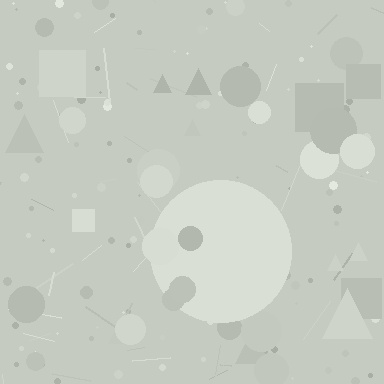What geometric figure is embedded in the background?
A circle is embedded in the background.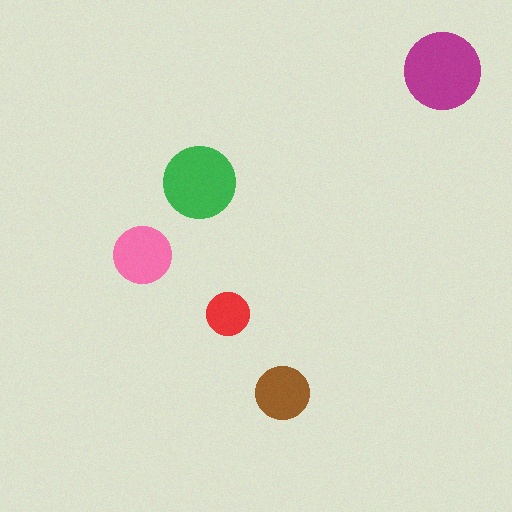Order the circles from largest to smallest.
the magenta one, the green one, the pink one, the brown one, the red one.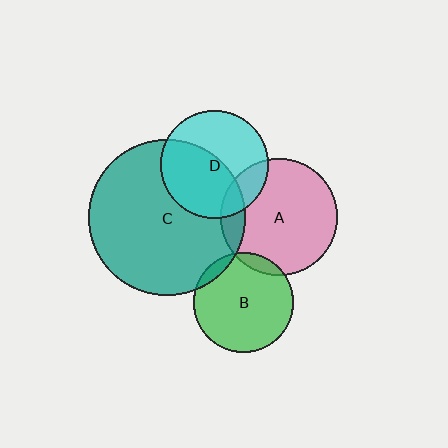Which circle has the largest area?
Circle C (teal).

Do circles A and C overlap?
Yes.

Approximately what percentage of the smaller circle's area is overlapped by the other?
Approximately 10%.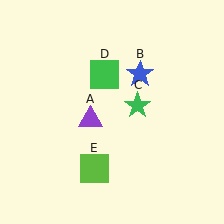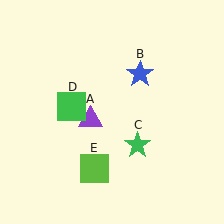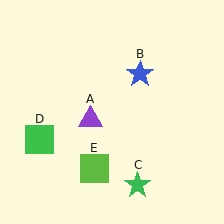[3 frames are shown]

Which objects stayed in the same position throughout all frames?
Purple triangle (object A) and blue star (object B) and lime square (object E) remained stationary.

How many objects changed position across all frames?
2 objects changed position: green star (object C), green square (object D).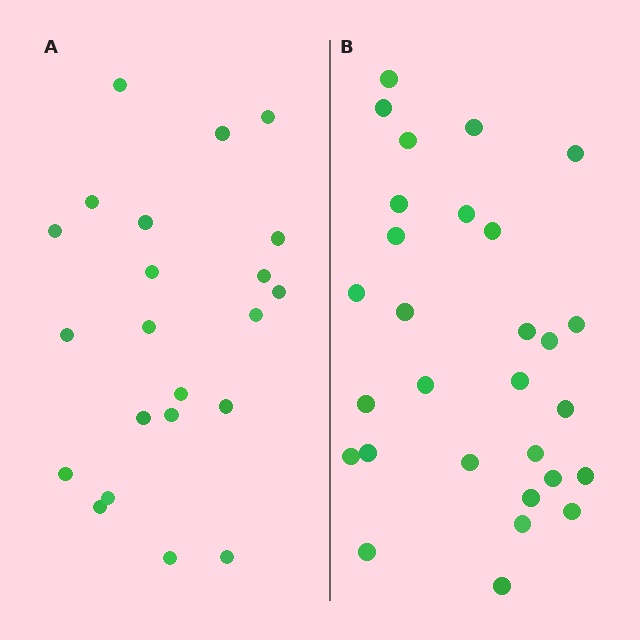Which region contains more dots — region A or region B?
Region B (the right region) has more dots.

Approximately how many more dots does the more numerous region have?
Region B has roughly 8 or so more dots than region A.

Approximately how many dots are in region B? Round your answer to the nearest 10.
About 30 dots. (The exact count is 29, which rounds to 30.)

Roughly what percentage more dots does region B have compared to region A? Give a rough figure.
About 30% more.